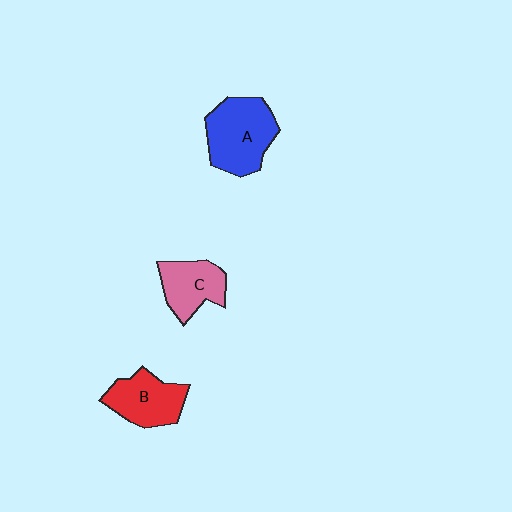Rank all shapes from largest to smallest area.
From largest to smallest: A (blue), B (red), C (pink).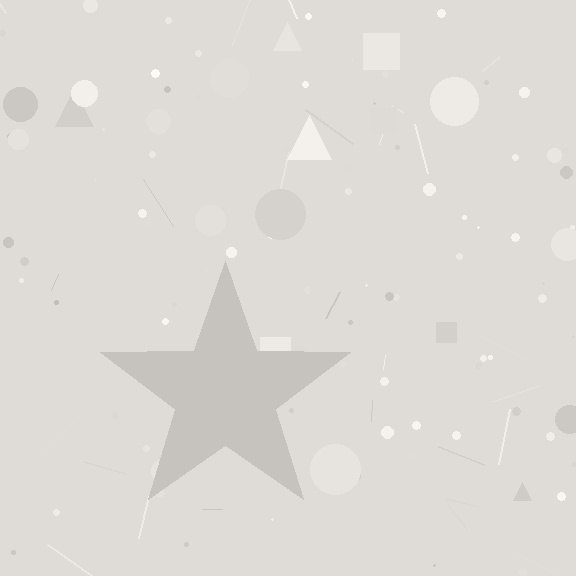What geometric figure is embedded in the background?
A star is embedded in the background.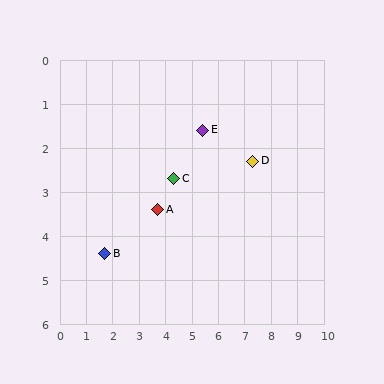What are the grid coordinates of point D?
Point D is at approximately (7.3, 2.3).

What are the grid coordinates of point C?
Point C is at approximately (4.3, 2.7).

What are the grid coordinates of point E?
Point E is at approximately (5.4, 1.6).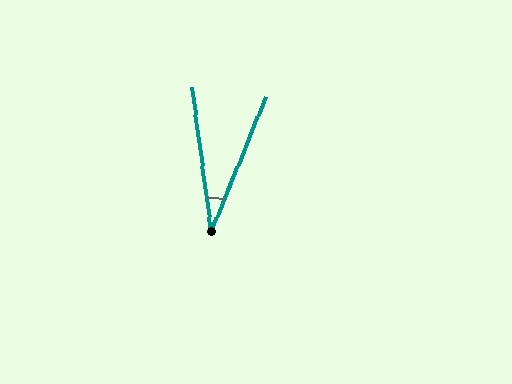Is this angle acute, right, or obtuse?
It is acute.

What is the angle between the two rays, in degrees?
Approximately 29 degrees.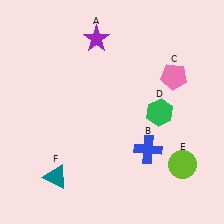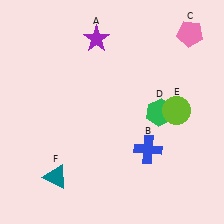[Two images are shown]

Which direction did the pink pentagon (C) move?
The pink pentagon (C) moved up.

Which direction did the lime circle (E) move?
The lime circle (E) moved up.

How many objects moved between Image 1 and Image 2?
2 objects moved between the two images.